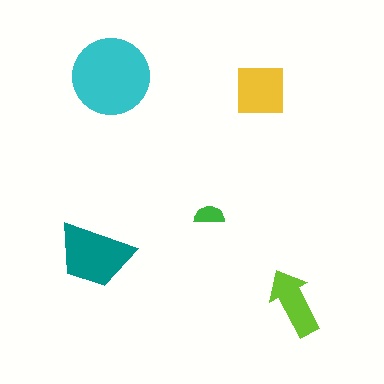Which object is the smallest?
The green semicircle.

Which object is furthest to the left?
The teal trapezoid is leftmost.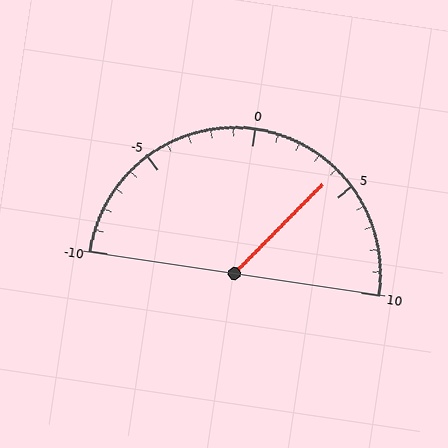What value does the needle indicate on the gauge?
The needle indicates approximately 4.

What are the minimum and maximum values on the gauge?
The gauge ranges from -10 to 10.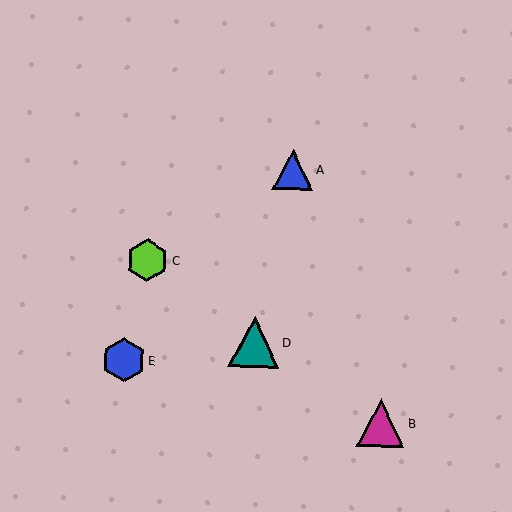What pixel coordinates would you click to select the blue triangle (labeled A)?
Click at (293, 169) to select the blue triangle A.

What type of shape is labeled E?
Shape E is a blue hexagon.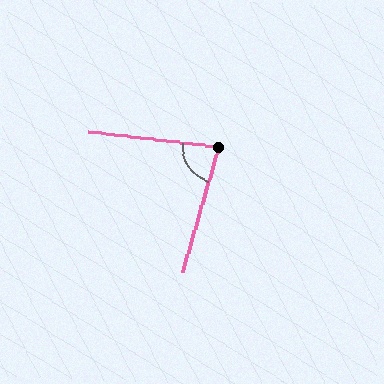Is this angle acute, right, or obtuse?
It is acute.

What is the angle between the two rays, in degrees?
Approximately 80 degrees.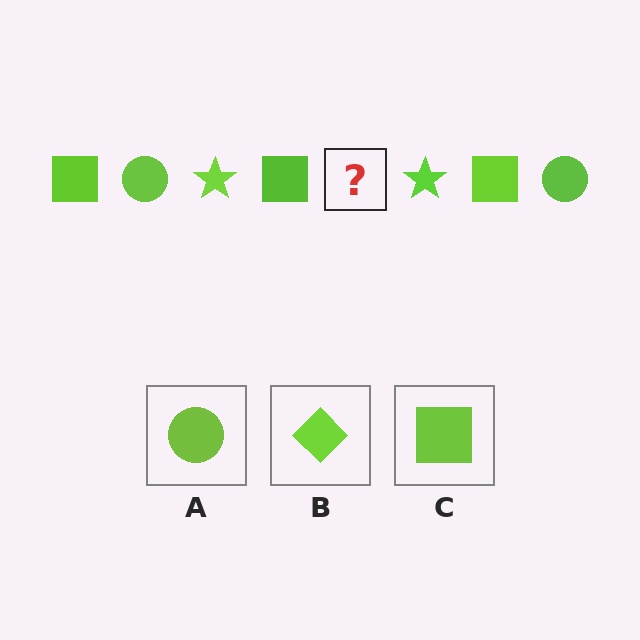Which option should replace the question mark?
Option A.